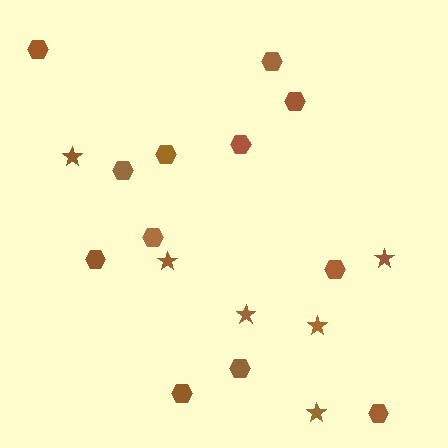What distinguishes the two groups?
There are 2 groups: one group of hexagons (12) and one group of stars (6).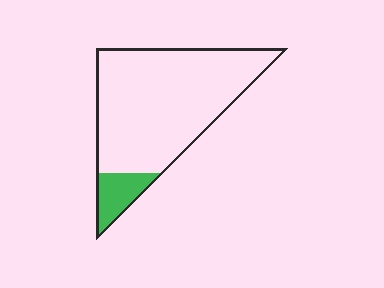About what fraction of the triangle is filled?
About one eighth (1/8).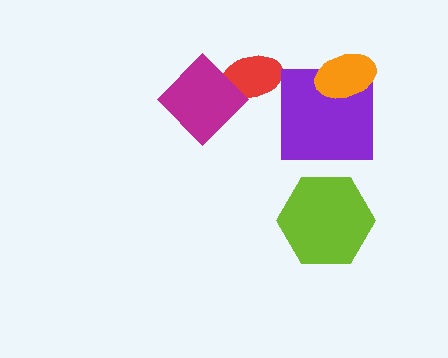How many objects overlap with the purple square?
1 object overlaps with the purple square.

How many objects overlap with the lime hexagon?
0 objects overlap with the lime hexagon.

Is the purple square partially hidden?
Yes, it is partially covered by another shape.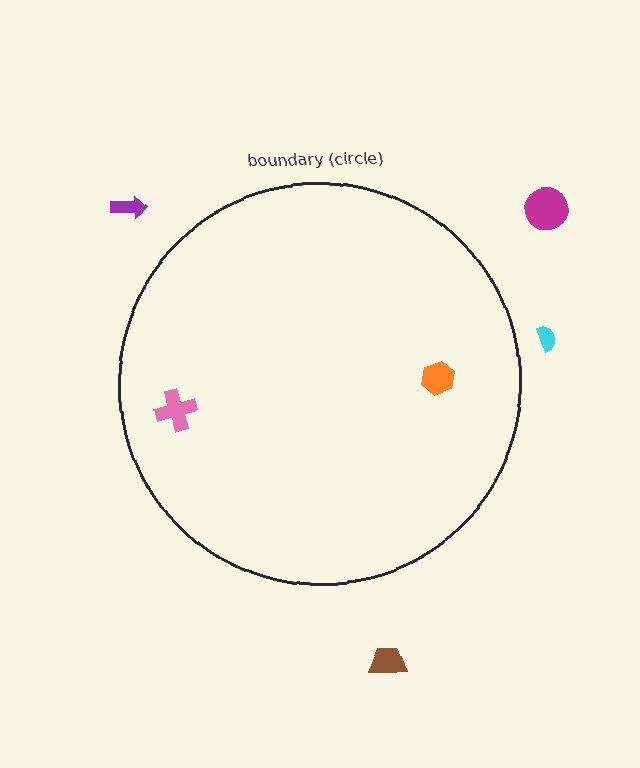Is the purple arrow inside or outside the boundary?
Outside.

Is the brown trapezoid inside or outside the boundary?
Outside.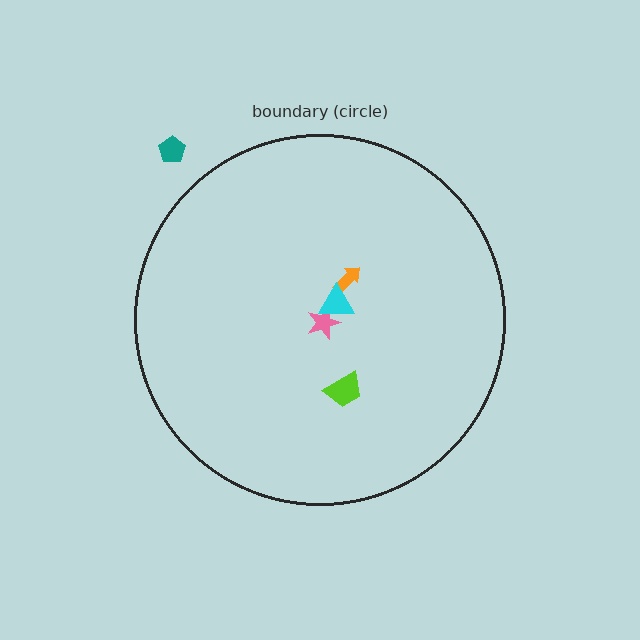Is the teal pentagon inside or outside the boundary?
Outside.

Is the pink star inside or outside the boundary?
Inside.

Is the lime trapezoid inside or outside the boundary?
Inside.